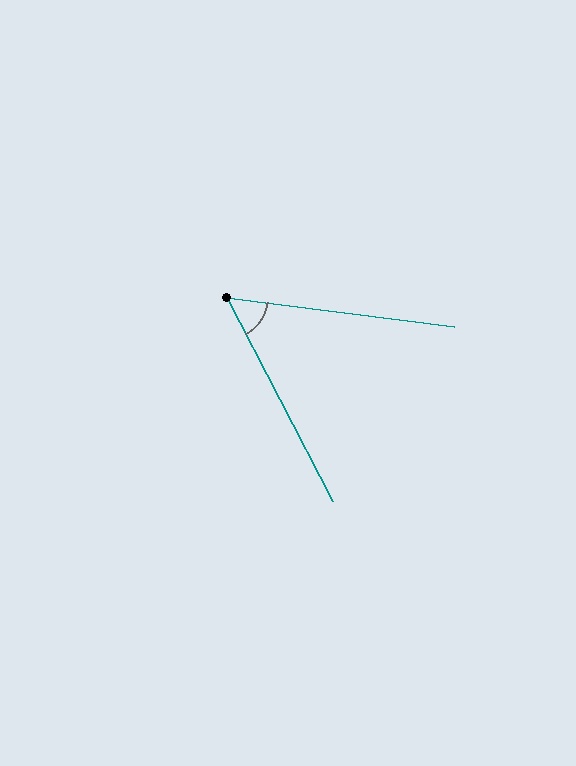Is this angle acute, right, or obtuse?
It is acute.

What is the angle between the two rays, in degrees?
Approximately 55 degrees.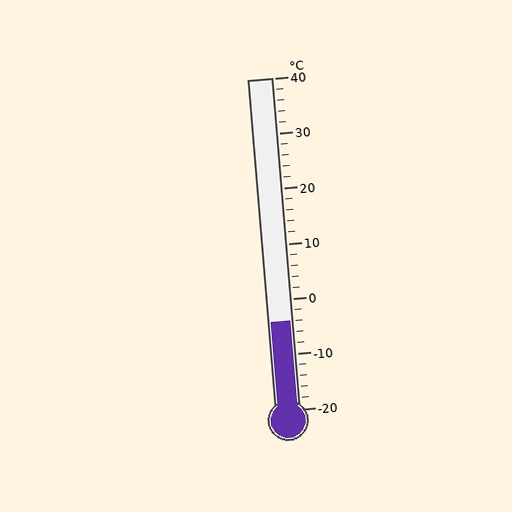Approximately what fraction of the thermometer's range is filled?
The thermometer is filled to approximately 25% of its range.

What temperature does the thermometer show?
The thermometer shows approximately -4°C.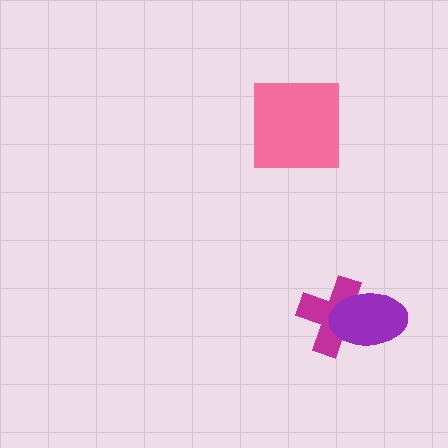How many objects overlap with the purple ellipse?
1 object overlaps with the purple ellipse.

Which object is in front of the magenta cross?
The purple ellipse is in front of the magenta cross.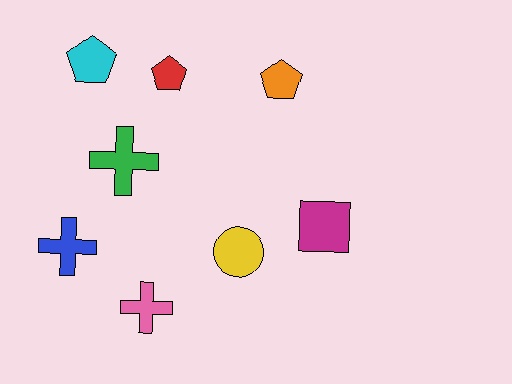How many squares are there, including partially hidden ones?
There is 1 square.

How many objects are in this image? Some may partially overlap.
There are 8 objects.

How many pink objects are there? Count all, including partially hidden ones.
There is 1 pink object.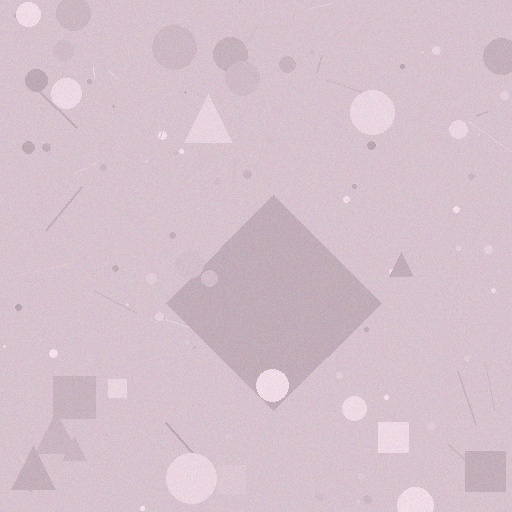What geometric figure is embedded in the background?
A diamond is embedded in the background.